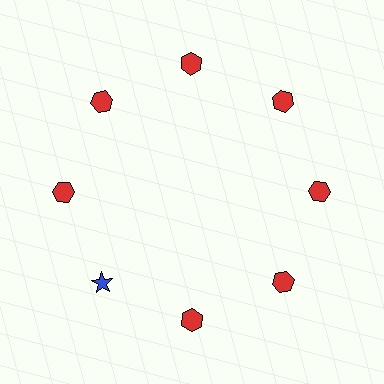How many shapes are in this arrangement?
There are 8 shapes arranged in a ring pattern.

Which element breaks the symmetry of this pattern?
The blue star at roughly the 8 o'clock position breaks the symmetry. All other shapes are red hexagons.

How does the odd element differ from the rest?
It differs in both color (blue instead of red) and shape (star instead of hexagon).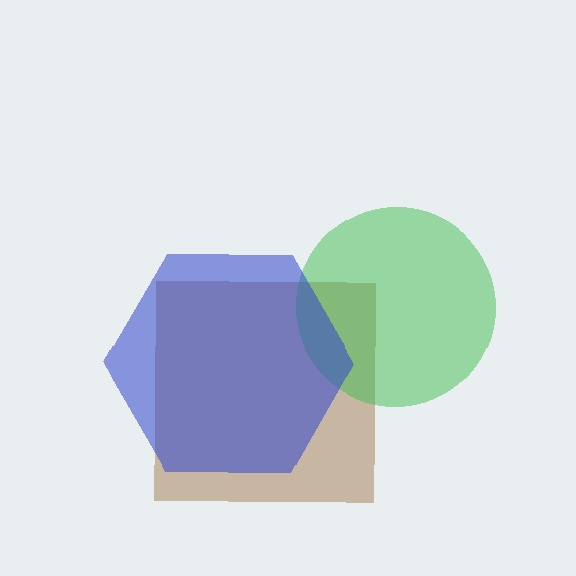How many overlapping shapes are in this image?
There are 3 overlapping shapes in the image.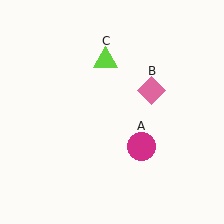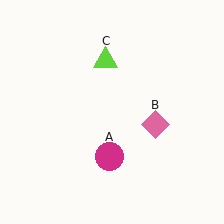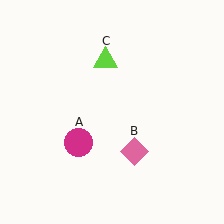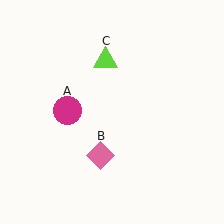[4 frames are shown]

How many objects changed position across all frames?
2 objects changed position: magenta circle (object A), pink diamond (object B).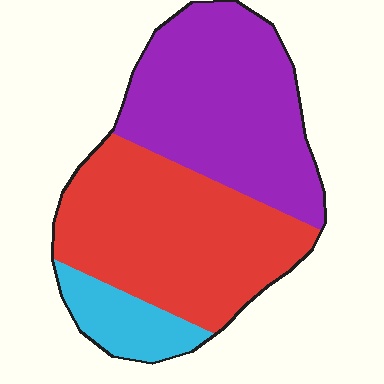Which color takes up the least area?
Cyan, at roughly 10%.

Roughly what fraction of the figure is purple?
Purple takes up about two fifths (2/5) of the figure.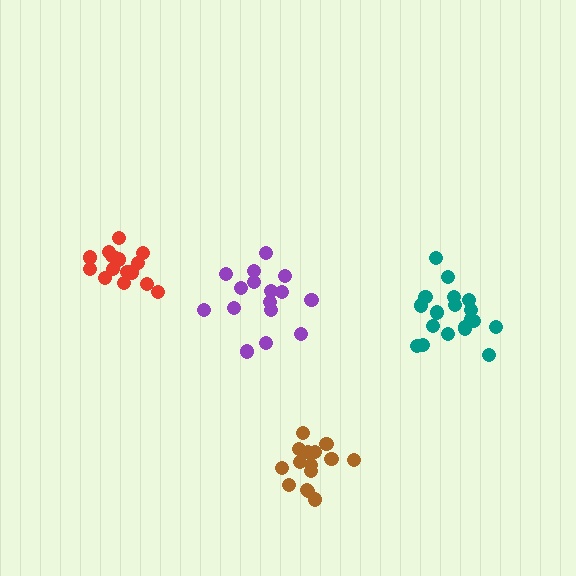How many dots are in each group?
Group 1: 16 dots, Group 2: 16 dots, Group 3: 15 dots, Group 4: 19 dots (66 total).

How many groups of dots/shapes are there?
There are 4 groups.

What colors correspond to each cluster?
The clusters are colored: red, purple, brown, teal.